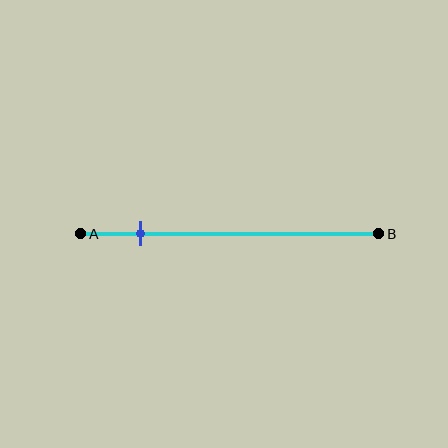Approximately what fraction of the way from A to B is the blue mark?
The blue mark is approximately 20% of the way from A to B.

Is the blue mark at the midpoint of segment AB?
No, the mark is at about 20% from A, not at the 50% midpoint.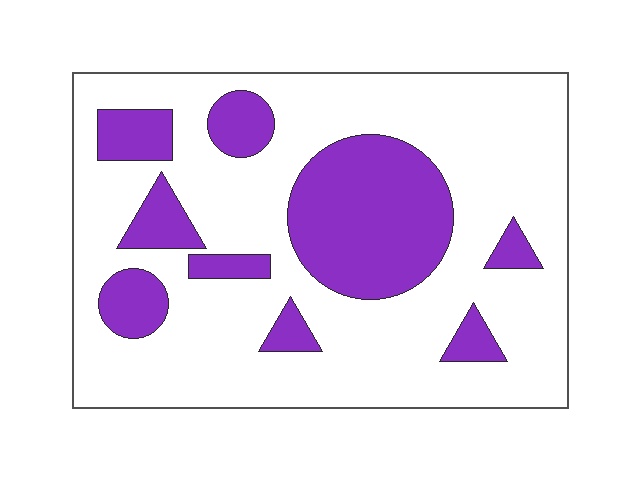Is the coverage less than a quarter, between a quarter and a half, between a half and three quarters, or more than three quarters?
Between a quarter and a half.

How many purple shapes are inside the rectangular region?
9.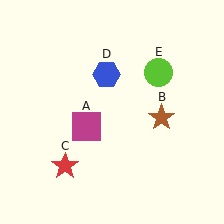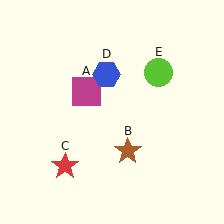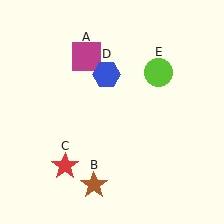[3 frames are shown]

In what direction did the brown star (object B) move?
The brown star (object B) moved down and to the left.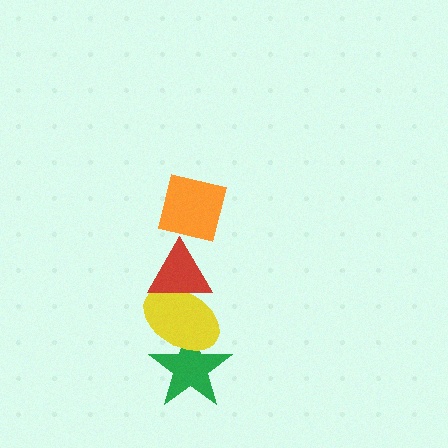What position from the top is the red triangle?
The red triangle is 2nd from the top.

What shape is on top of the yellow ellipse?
The red triangle is on top of the yellow ellipse.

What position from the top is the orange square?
The orange square is 1st from the top.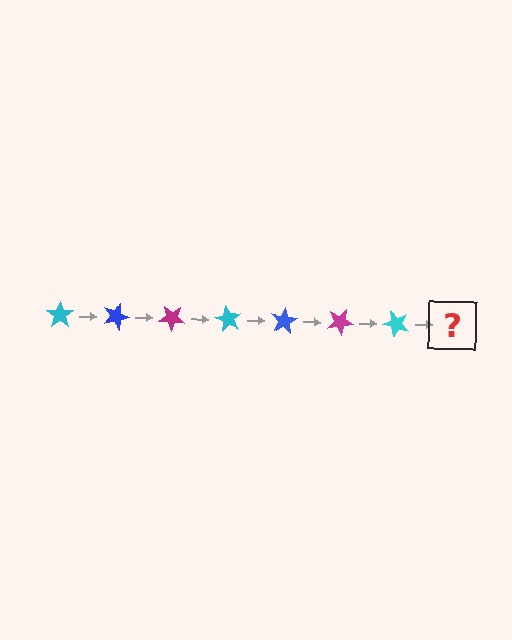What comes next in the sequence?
The next element should be a blue star, rotated 140 degrees from the start.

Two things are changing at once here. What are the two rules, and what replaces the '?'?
The two rules are that it rotates 20 degrees each step and the color cycles through cyan, blue, and magenta. The '?' should be a blue star, rotated 140 degrees from the start.